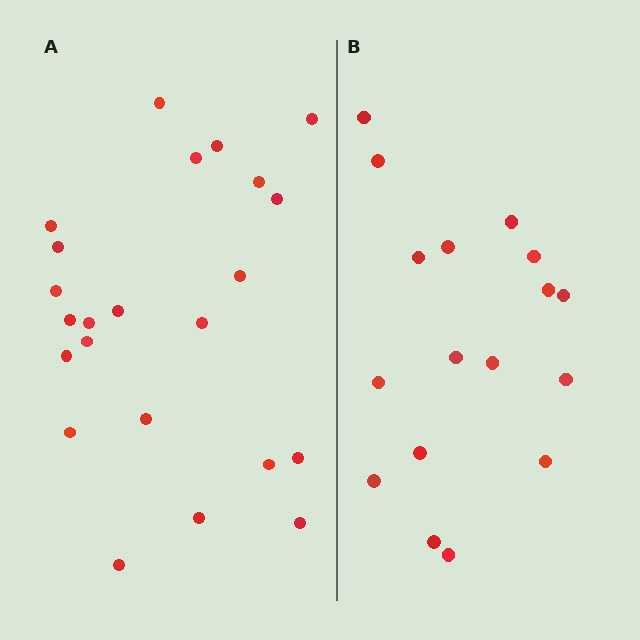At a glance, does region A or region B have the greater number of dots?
Region A (the left region) has more dots.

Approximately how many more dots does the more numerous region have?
Region A has about 6 more dots than region B.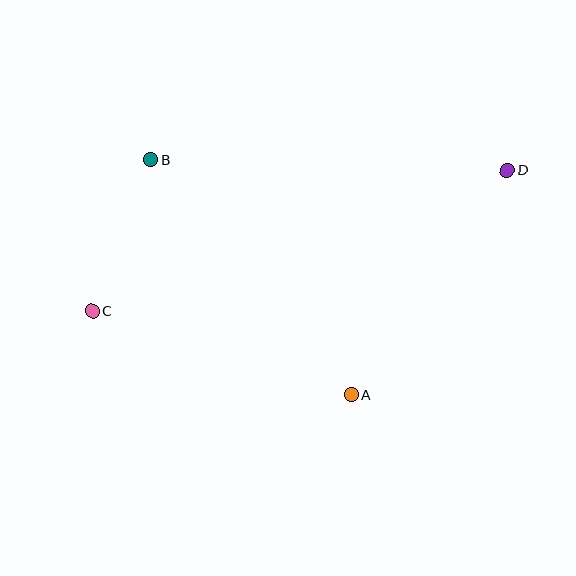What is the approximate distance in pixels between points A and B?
The distance between A and B is approximately 308 pixels.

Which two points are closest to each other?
Points B and C are closest to each other.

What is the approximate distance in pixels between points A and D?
The distance between A and D is approximately 273 pixels.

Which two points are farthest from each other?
Points C and D are farthest from each other.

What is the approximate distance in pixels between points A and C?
The distance between A and C is approximately 272 pixels.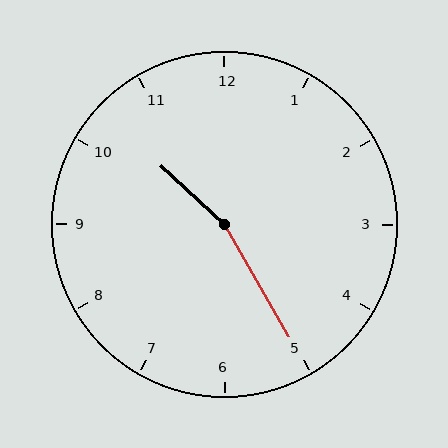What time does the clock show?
10:25.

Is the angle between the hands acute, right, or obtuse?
It is obtuse.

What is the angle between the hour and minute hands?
Approximately 162 degrees.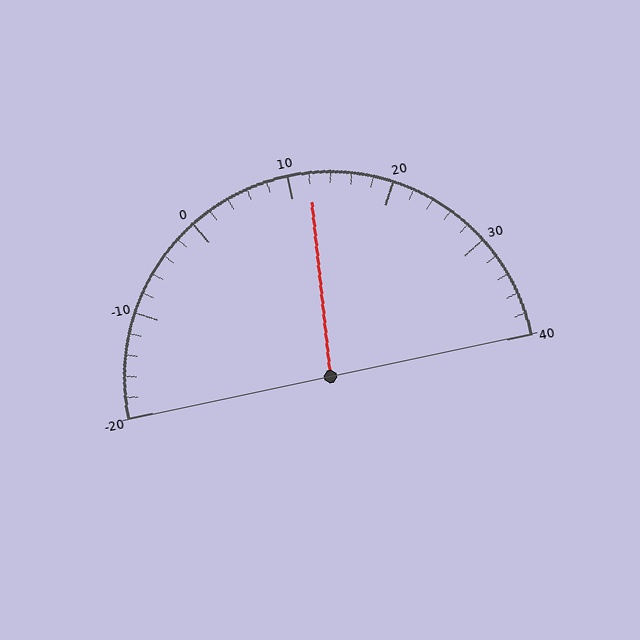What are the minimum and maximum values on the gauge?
The gauge ranges from -20 to 40.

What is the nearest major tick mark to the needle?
The nearest major tick mark is 10.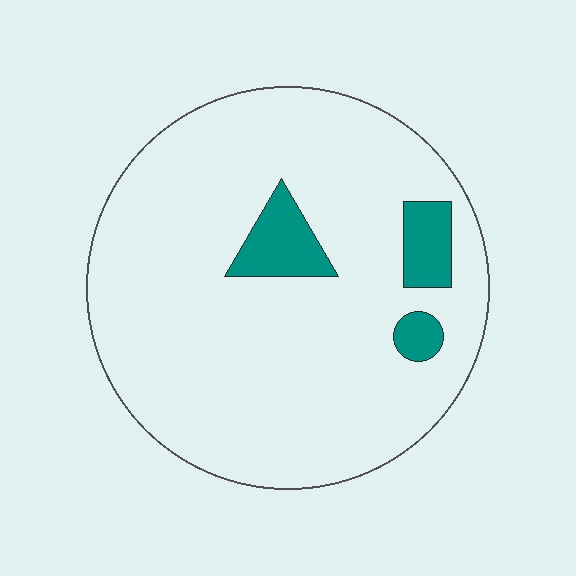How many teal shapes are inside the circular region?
3.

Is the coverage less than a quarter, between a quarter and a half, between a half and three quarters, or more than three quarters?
Less than a quarter.